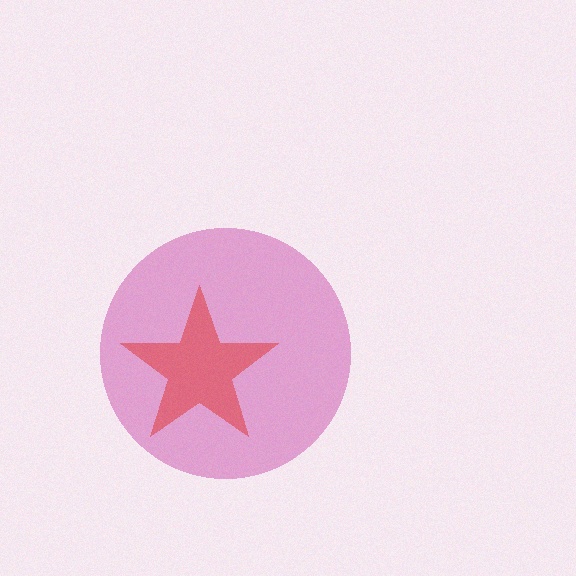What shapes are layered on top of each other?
The layered shapes are: a magenta circle, a red star.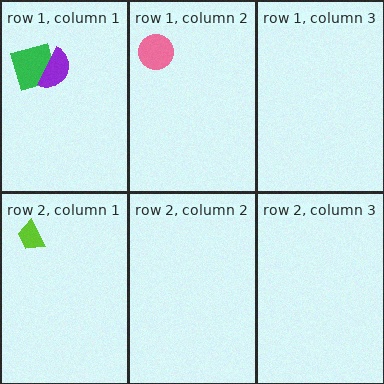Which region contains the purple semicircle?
The row 1, column 1 region.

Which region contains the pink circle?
The row 1, column 2 region.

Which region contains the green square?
The row 1, column 1 region.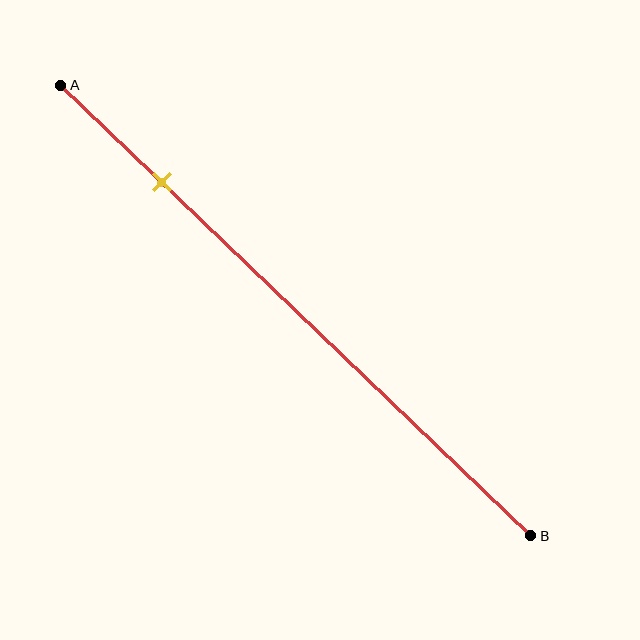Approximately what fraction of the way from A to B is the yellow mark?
The yellow mark is approximately 20% of the way from A to B.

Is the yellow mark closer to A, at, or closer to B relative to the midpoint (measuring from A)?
The yellow mark is closer to point A than the midpoint of segment AB.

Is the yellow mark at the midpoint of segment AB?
No, the mark is at about 20% from A, not at the 50% midpoint.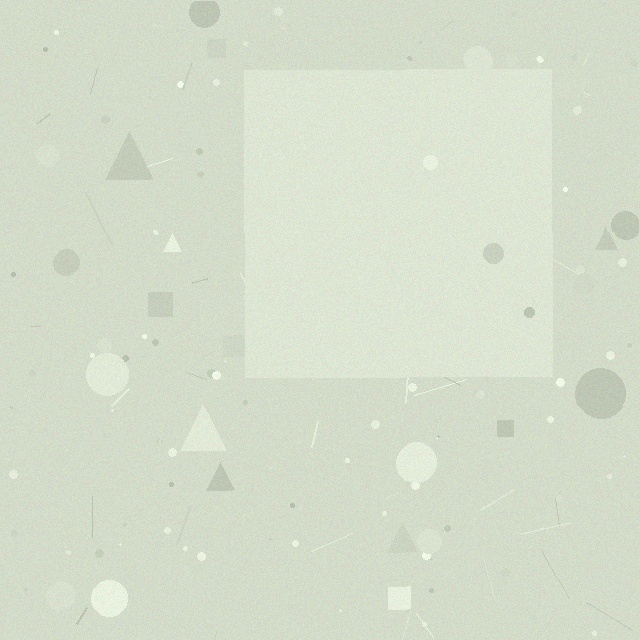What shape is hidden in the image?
A square is hidden in the image.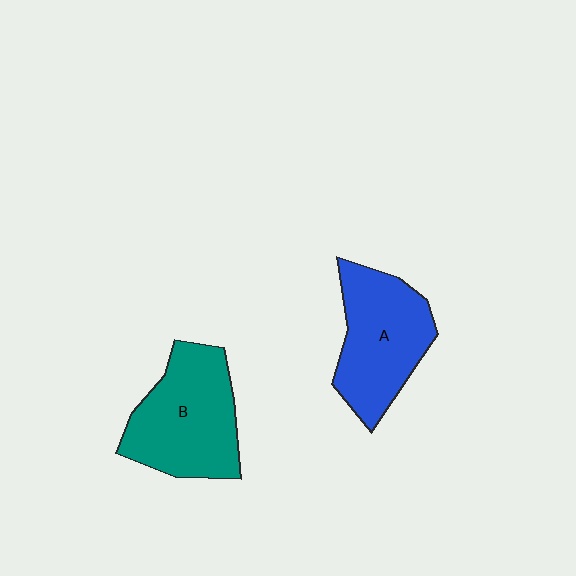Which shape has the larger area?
Shape B (teal).